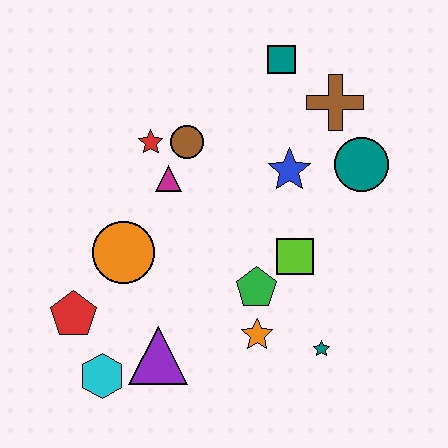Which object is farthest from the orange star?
The teal square is farthest from the orange star.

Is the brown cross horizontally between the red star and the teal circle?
Yes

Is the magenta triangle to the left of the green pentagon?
Yes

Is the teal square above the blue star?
Yes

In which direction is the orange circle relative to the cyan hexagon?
The orange circle is above the cyan hexagon.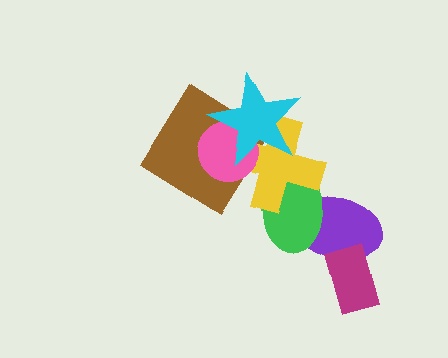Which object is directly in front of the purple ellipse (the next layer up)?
The green ellipse is directly in front of the purple ellipse.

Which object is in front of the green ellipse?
The yellow cross is in front of the green ellipse.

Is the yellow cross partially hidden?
Yes, it is partially covered by another shape.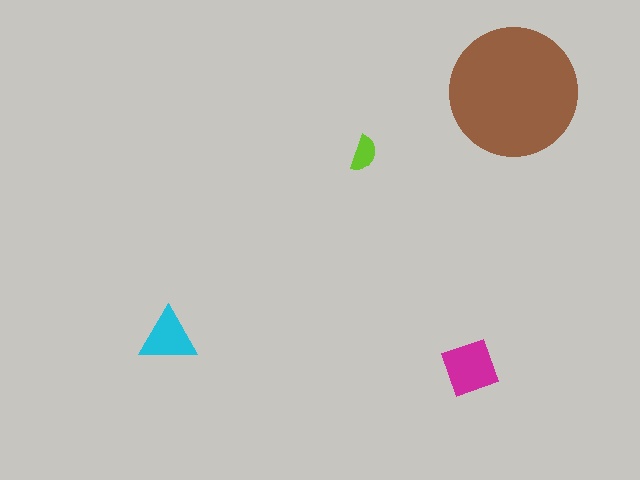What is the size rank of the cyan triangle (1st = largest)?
3rd.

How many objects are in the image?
There are 4 objects in the image.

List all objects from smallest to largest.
The lime semicircle, the cyan triangle, the magenta square, the brown circle.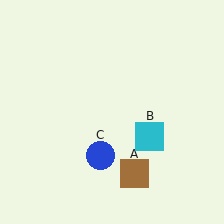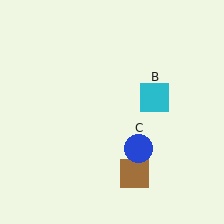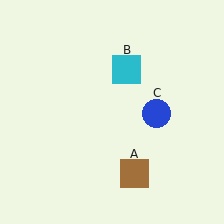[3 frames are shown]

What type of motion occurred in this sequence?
The cyan square (object B), blue circle (object C) rotated counterclockwise around the center of the scene.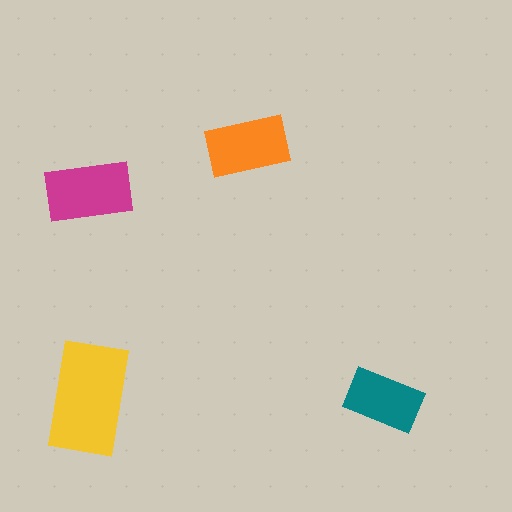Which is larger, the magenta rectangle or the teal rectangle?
The magenta one.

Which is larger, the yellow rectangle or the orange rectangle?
The yellow one.